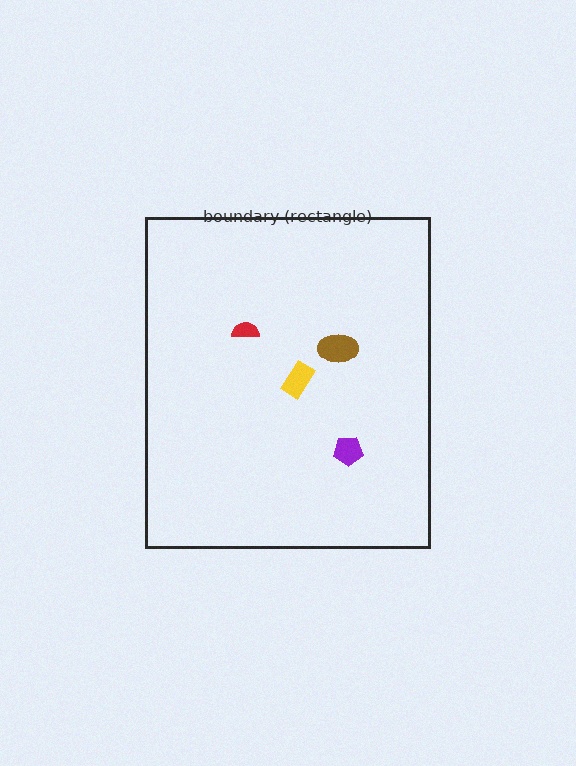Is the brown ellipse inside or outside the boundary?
Inside.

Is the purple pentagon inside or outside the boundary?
Inside.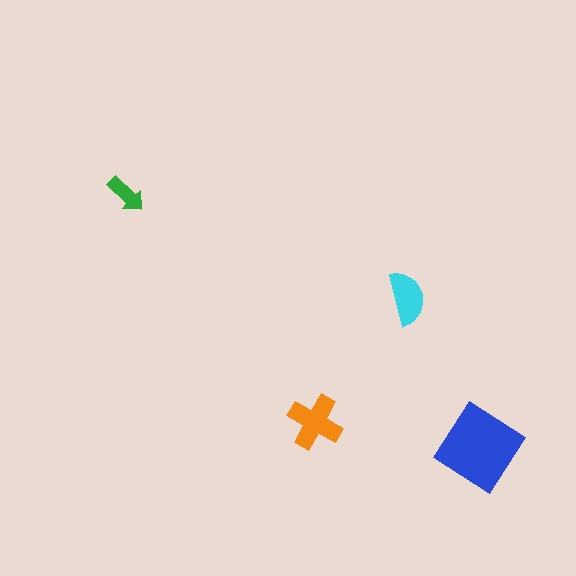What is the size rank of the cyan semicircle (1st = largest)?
3rd.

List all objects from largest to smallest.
The blue diamond, the orange cross, the cyan semicircle, the green arrow.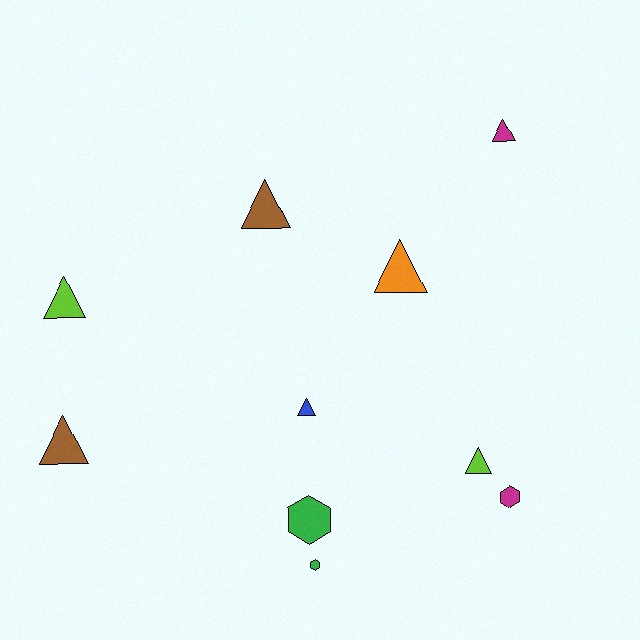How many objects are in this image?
There are 10 objects.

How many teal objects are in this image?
There are no teal objects.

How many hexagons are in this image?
There are 3 hexagons.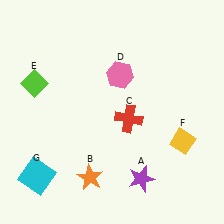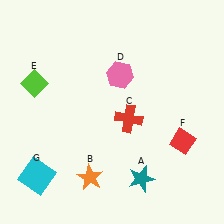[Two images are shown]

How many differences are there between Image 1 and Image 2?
There are 2 differences between the two images.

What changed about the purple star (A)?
In Image 1, A is purple. In Image 2, it changed to teal.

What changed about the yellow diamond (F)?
In Image 1, F is yellow. In Image 2, it changed to red.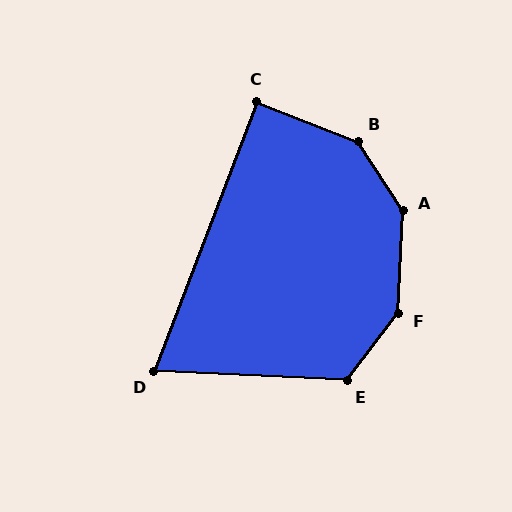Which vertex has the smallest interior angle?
D, at approximately 72 degrees.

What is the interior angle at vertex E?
Approximately 125 degrees (obtuse).